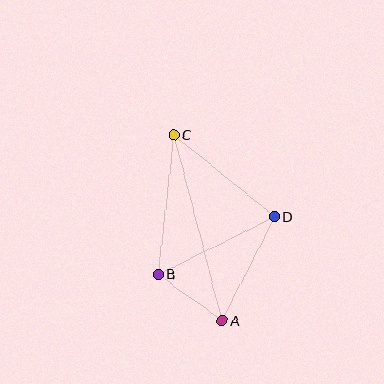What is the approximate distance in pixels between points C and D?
The distance between C and D is approximately 130 pixels.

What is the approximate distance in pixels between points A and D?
The distance between A and D is approximately 117 pixels.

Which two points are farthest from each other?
Points A and C are farthest from each other.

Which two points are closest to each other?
Points A and B are closest to each other.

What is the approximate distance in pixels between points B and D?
The distance between B and D is approximately 130 pixels.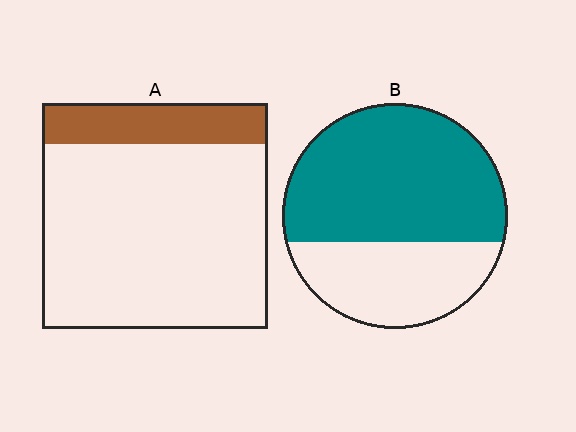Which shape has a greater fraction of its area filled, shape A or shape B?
Shape B.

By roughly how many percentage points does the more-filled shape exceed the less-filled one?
By roughly 45 percentage points (B over A).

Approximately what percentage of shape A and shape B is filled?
A is approximately 20% and B is approximately 65%.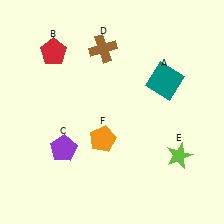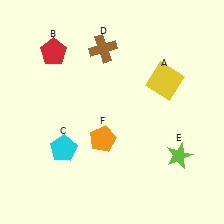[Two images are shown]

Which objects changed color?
A changed from teal to yellow. C changed from purple to cyan.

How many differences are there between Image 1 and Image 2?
There are 2 differences between the two images.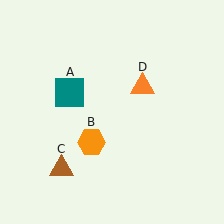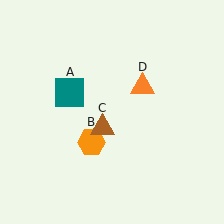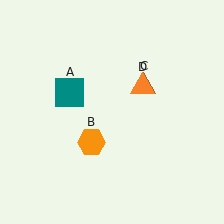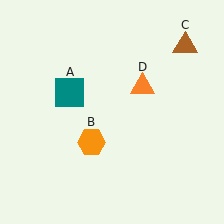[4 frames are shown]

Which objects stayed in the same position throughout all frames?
Teal square (object A) and orange hexagon (object B) and orange triangle (object D) remained stationary.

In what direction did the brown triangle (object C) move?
The brown triangle (object C) moved up and to the right.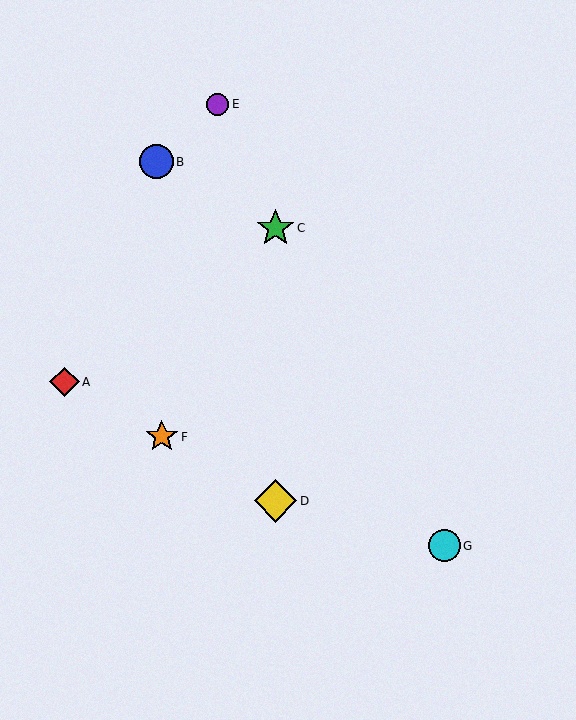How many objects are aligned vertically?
2 objects (C, D) are aligned vertically.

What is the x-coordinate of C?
Object C is at x≈275.